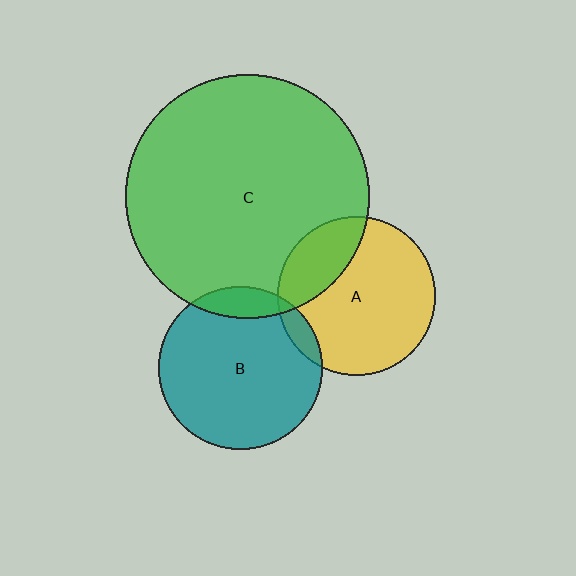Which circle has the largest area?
Circle C (green).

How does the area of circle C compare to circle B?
Approximately 2.2 times.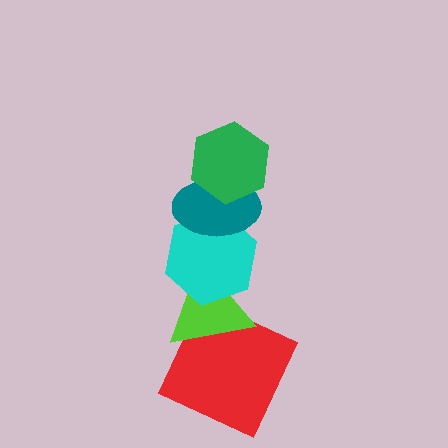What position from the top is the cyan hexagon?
The cyan hexagon is 3rd from the top.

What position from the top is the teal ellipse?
The teal ellipse is 2nd from the top.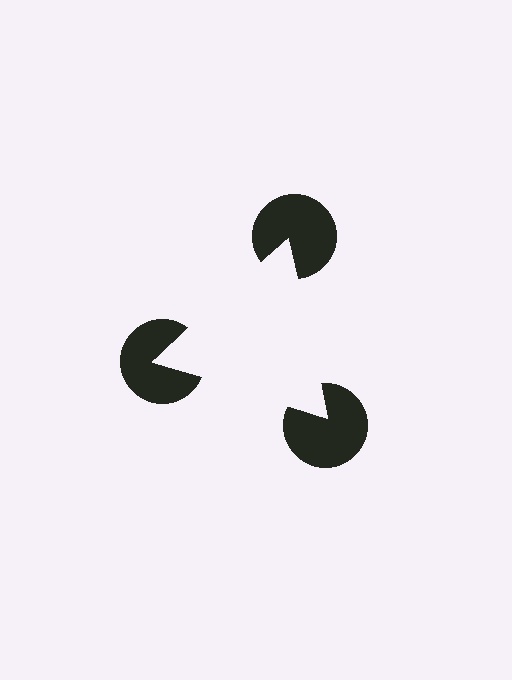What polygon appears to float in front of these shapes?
An illusory triangle — its edges are inferred from the aligned wedge cuts in the pac-man discs, not physically drawn.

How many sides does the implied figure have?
3 sides.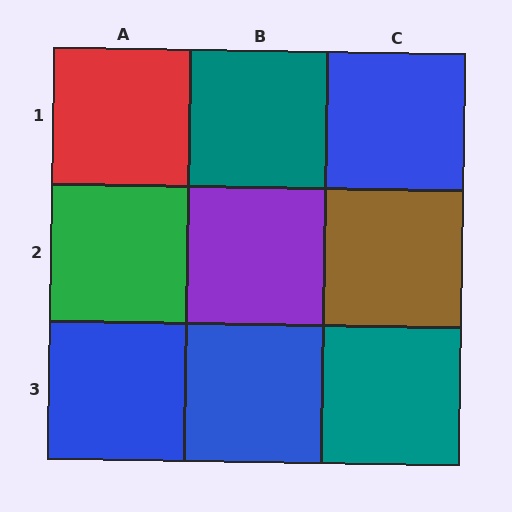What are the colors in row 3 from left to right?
Blue, blue, teal.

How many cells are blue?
3 cells are blue.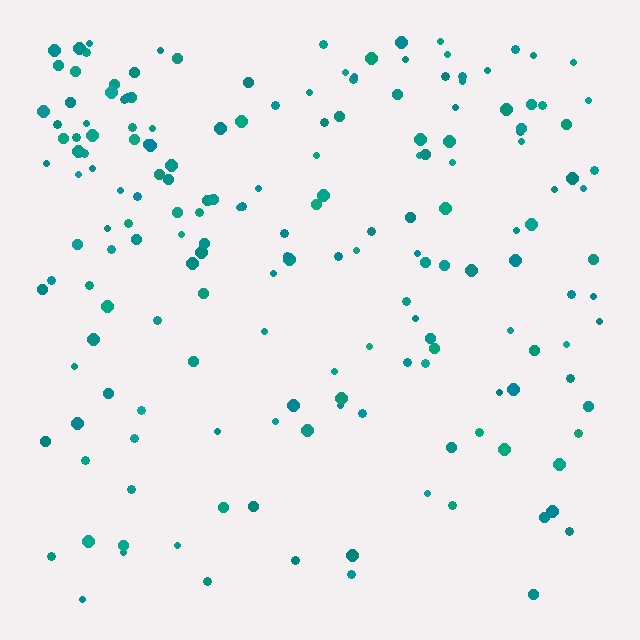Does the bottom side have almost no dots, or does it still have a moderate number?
Still a moderate number, just noticeably fewer than the top.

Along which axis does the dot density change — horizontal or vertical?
Vertical.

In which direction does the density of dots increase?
From bottom to top, with the top side densest.